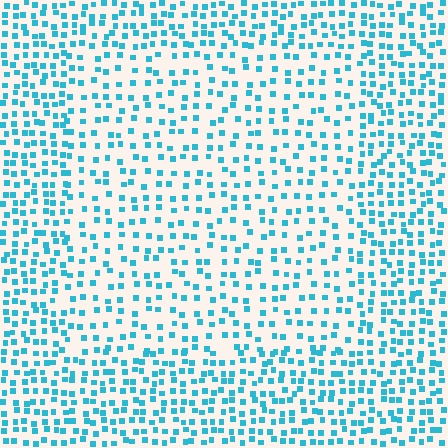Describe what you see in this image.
The image contains small cyan elements arranged at two different densities. A rectangle-shaped region is visible where the elements are less densely packed than the surrounding area.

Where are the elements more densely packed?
The elements are more densely packed outside the rectangle boundary.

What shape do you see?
I see a rectangle.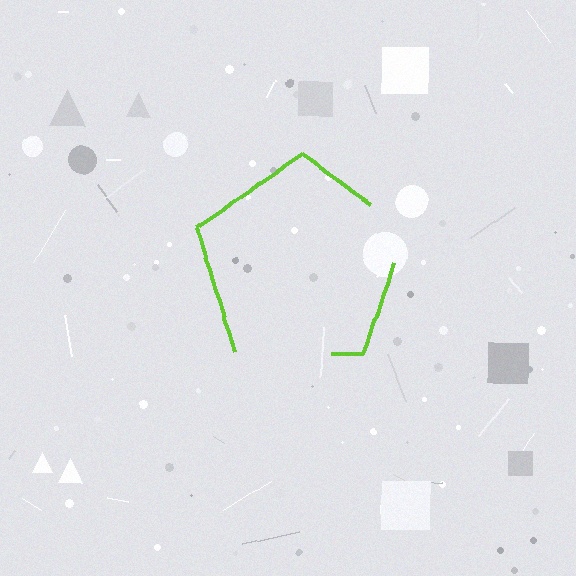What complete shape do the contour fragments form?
The contour fragments form a pentagon.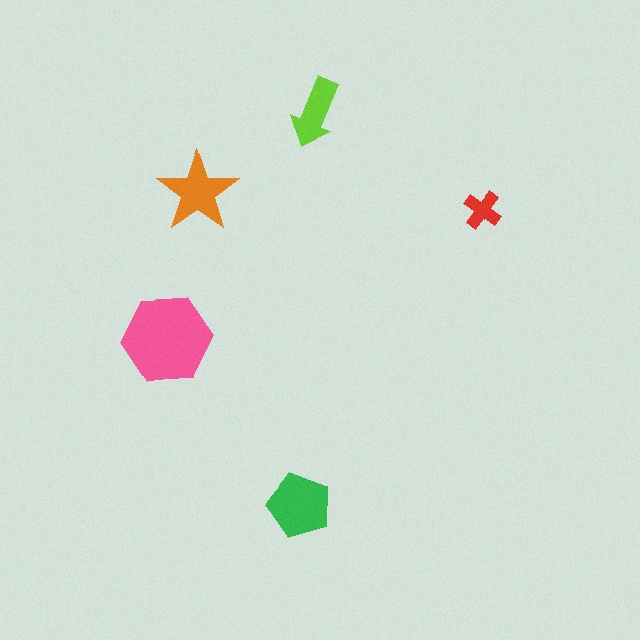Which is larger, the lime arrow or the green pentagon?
The green pentagon.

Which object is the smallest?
The red cross.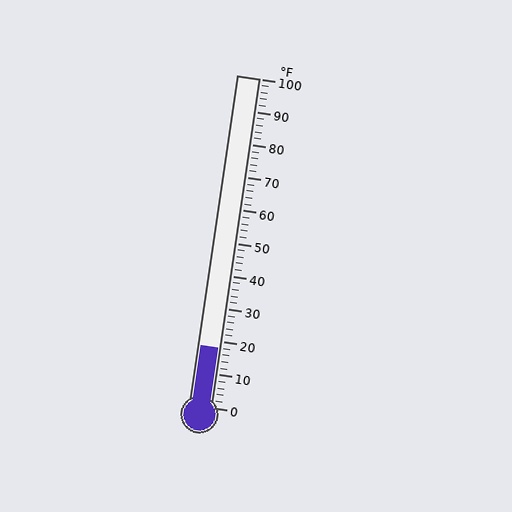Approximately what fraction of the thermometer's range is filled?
The thermometer is filled to approximately 20% of its range.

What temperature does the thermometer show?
The thermometer shows approximately 18°F.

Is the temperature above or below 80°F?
The temperature is below 80°F.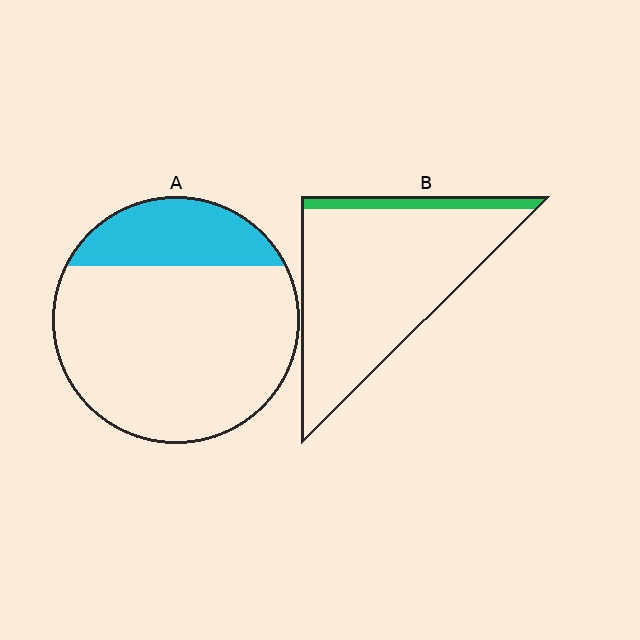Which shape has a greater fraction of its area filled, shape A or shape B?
Shape A.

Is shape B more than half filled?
No.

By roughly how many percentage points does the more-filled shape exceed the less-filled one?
By roughly 15 percentage points (A over B).